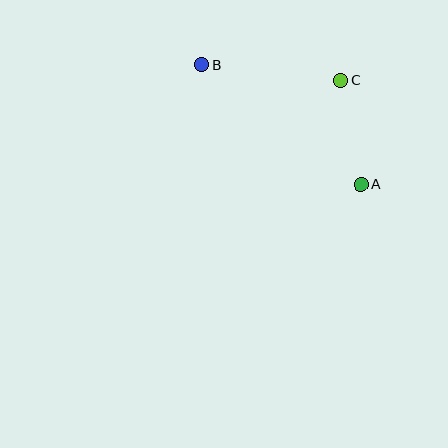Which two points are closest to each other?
Points A and C are closest to each other.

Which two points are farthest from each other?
Points A and B are farthest from each other.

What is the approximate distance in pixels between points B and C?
The distance between B and C is approximately 140 pixels.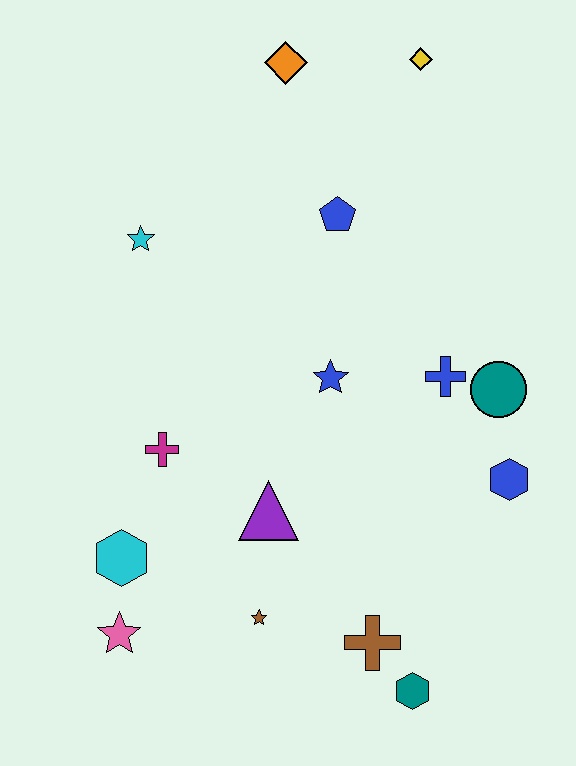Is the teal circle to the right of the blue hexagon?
No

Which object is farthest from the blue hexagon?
The orange diamond is farthest from the blue hexagon.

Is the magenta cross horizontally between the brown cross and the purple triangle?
No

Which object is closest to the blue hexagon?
The teal circle is closest to the blue hexagon.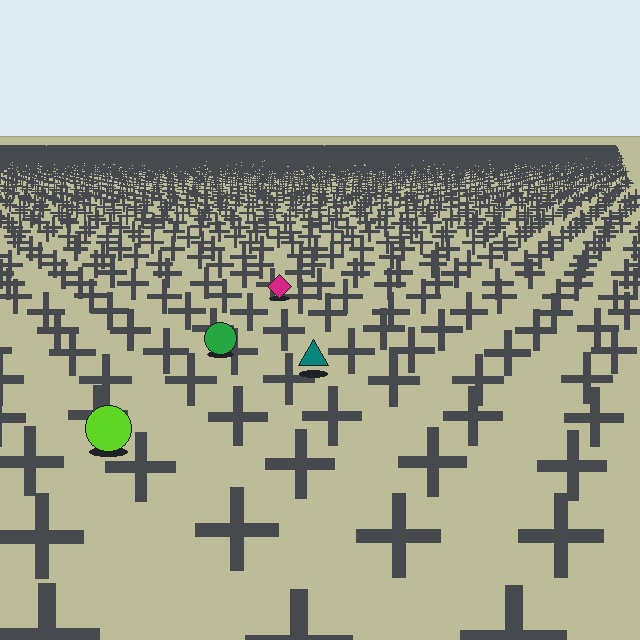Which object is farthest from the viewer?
The magenta diamond is farthest from the viewer. It appears smaller and the ground texture around it is denser.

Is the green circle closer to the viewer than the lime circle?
No. The lime circle is closer — you can tell from the texture gradient: the ground texture is coarser near it.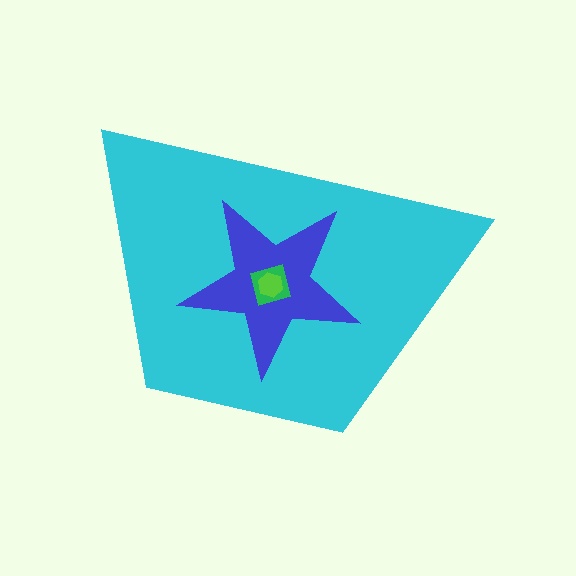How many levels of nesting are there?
4.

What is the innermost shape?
The lime hexagon.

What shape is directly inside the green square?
The lime hexagon.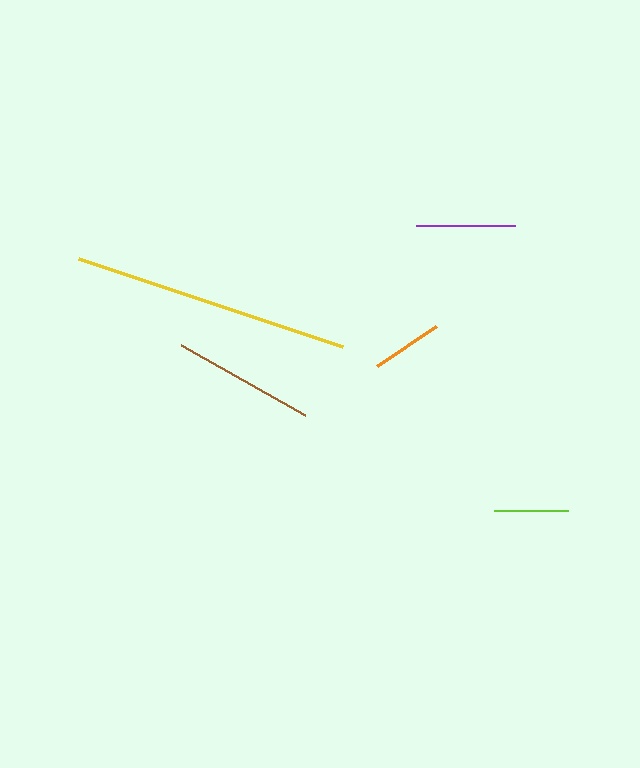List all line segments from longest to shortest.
From longest to shortest: yellow, brown, purple, lime, orange.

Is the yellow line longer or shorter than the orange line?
The yellow line is longer than the orange line.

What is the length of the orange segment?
The orange segment is approximately 71 pixels long.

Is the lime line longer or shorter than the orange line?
The lime line is longer than the orange line.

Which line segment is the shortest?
The orange line is the shortest at approximately 71 pixels.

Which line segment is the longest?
The yellow line is the longest at approximately 278 pixels.